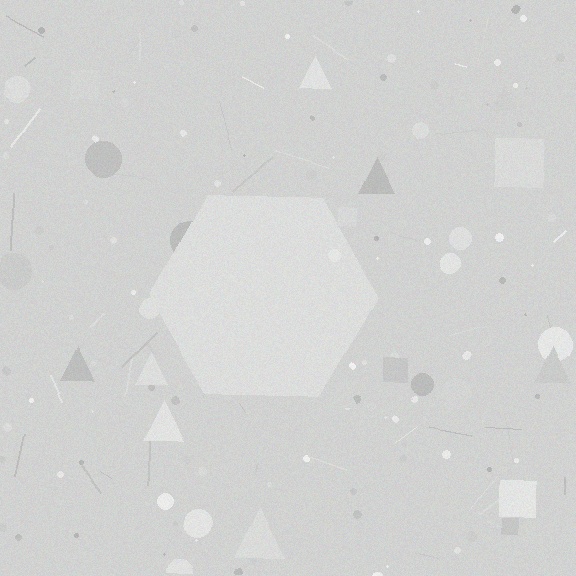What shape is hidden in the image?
A hexagon is hidden in the image.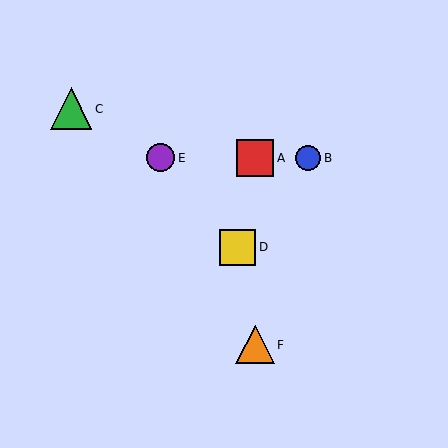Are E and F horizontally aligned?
No, E is at y≈158 and F is at y≈345.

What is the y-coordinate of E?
Object E is at y≈158.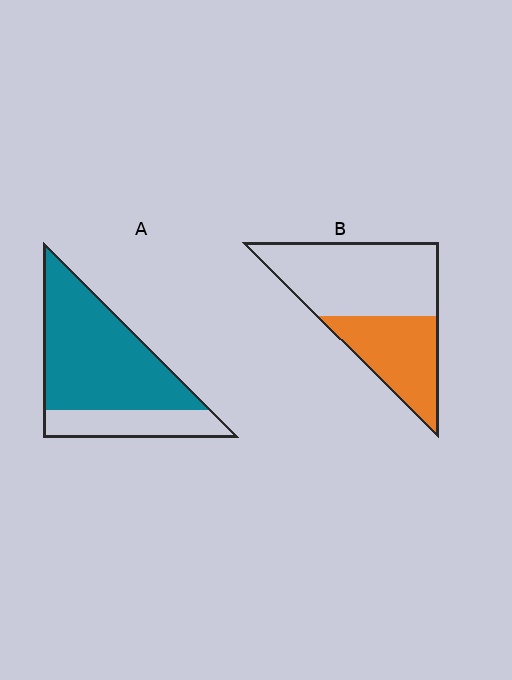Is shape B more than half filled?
No.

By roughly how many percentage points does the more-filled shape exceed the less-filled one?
By roughly 35 percentage points (A over B).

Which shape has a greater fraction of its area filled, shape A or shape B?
Shape A.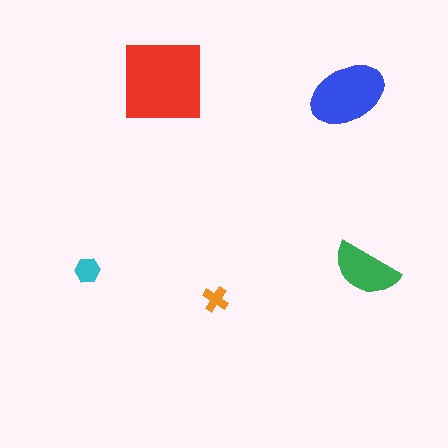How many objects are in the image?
There are 5 objects in the image.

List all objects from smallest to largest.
The orange cross, the cyan hexagon, the green semicircle, the blue ellipse, the red square.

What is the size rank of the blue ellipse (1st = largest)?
2nd.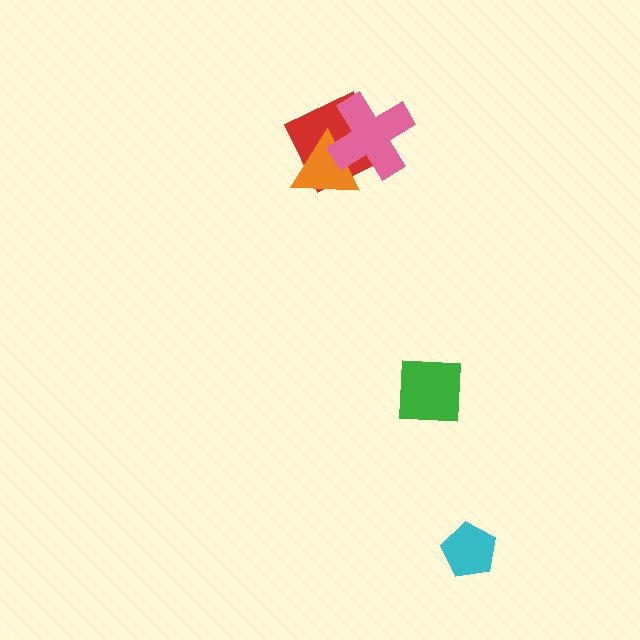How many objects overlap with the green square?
0 objects overlap with the green square.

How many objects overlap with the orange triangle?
2 objects overlap with the orange triangle.